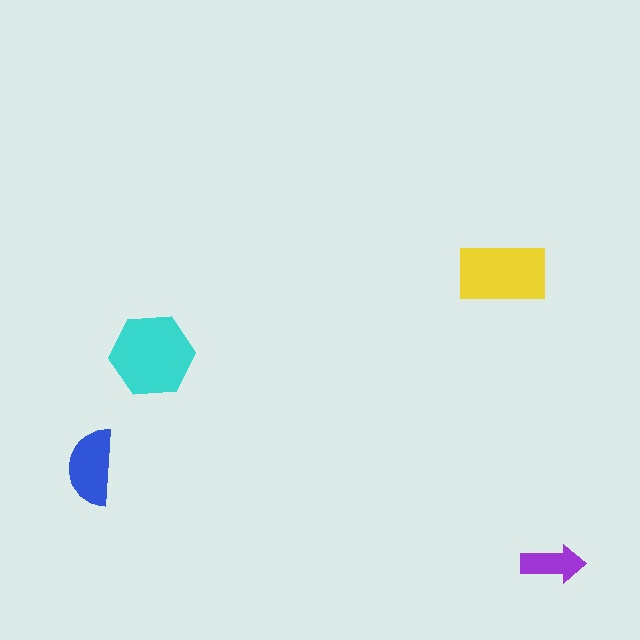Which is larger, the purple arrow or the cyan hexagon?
The cyan hexagon.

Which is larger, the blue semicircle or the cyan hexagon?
The cyan hexagon.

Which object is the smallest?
The purple arrow.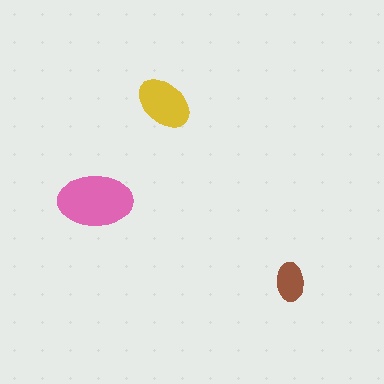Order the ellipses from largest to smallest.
the pink one, the yellow one, the brown one.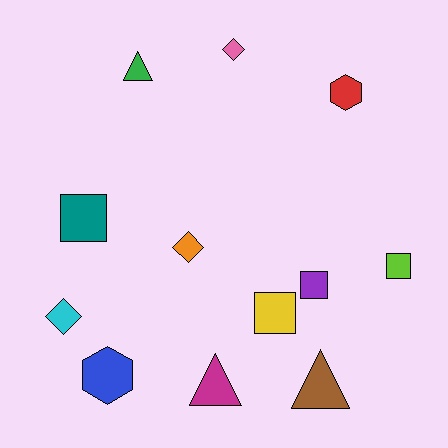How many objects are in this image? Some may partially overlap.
There are 12 objects.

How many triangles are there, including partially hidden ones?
There are 3 triangles.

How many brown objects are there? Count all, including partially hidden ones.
There is 1 brown object.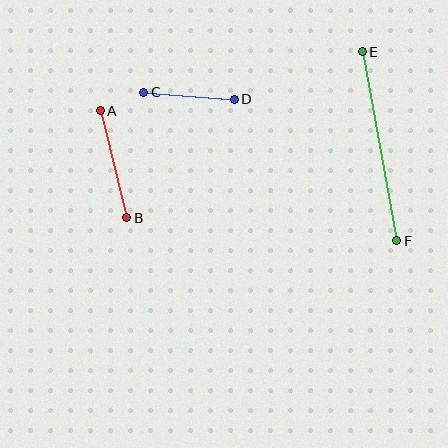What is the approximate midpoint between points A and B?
The midpoint is at approximately (113, 164) pixels.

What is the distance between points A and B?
The distance is approximately 110 pixels.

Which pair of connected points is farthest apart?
Points E and F are farthest apart.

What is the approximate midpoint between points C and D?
The midpoint is at approximately (189, 96) pixels.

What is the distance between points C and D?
The distance is approximately 91 pixels.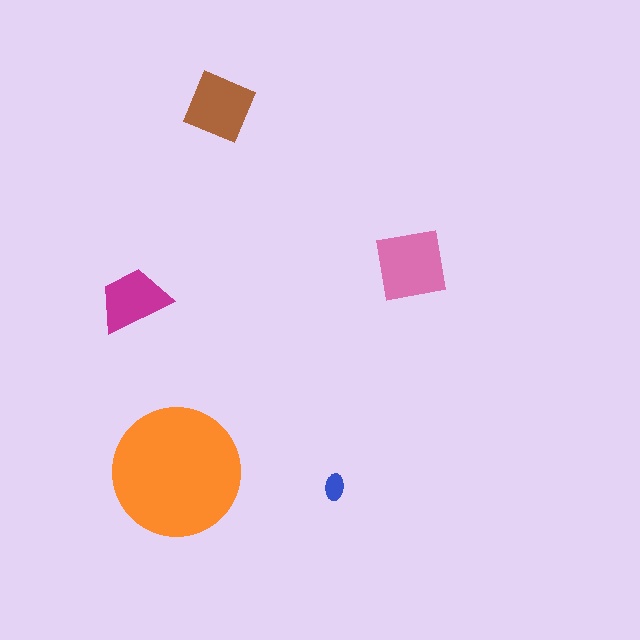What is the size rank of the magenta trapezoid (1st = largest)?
4th.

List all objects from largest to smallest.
The orange circle, the pink square, the brown square, the magenta trapezoid, the blue ellipse.